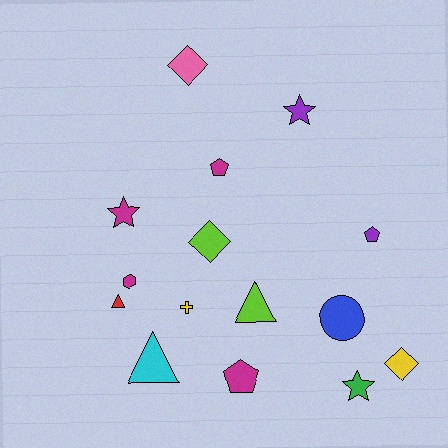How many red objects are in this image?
There is 1 red object.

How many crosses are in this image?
There is 1 cross.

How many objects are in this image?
There are 15 objects.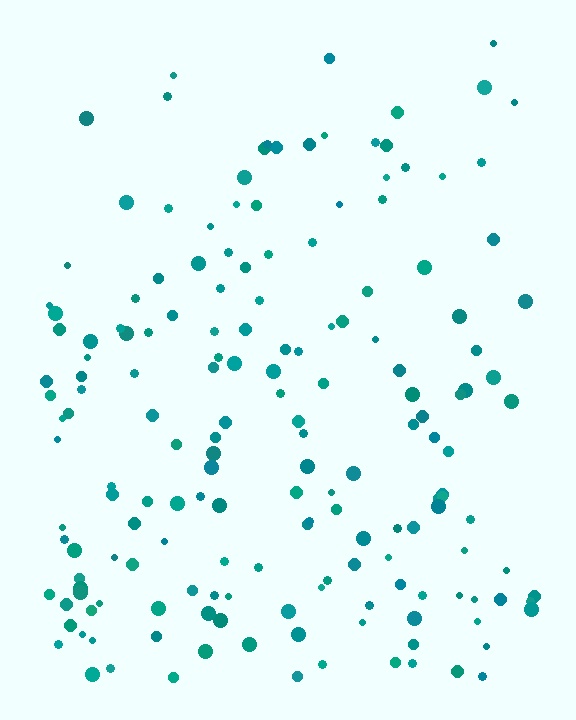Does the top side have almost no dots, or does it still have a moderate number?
Still a moderate number, just noticeably fewer than the bottom.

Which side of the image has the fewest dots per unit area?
The top.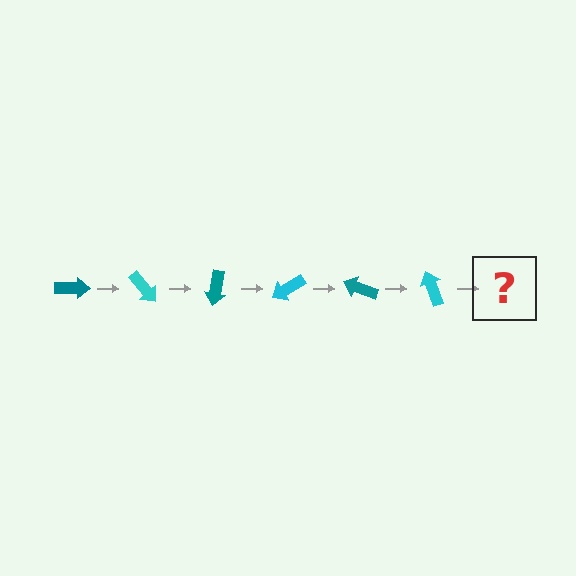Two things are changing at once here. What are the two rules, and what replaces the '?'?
The two rules are that it rotates 50 degrees each step and the color cycles through teal and cyan. The '?' should be a teal arrow, rotated 300 degrees from the start.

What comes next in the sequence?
The next element should be a teal arrow, rotated 300 degrees from the start.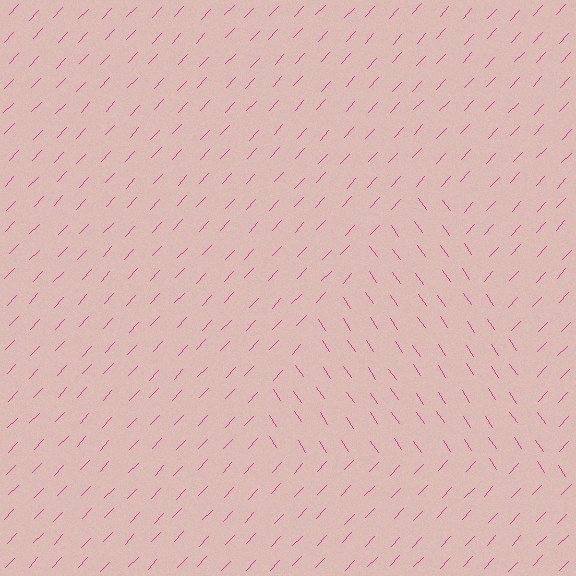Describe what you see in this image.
The image is filled with small magenta line segments. A triangle region in the image has lines oriented differently from the surrounding lines, creating a visible texture boundary.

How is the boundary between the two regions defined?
The boundary is defined purely by a change in line orientation (approximately 78 degrees difference). All lines are the same color and thickness.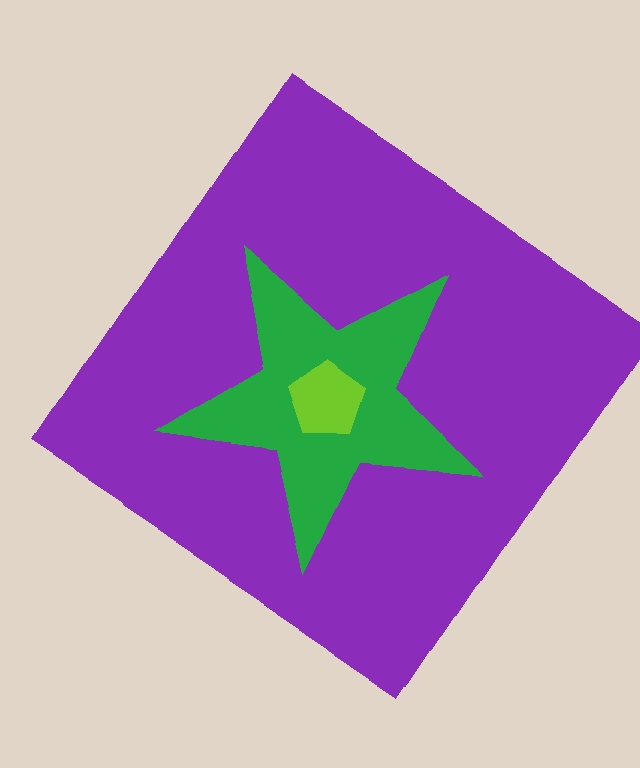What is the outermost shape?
The purple diamond.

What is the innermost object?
The lime pentagon.